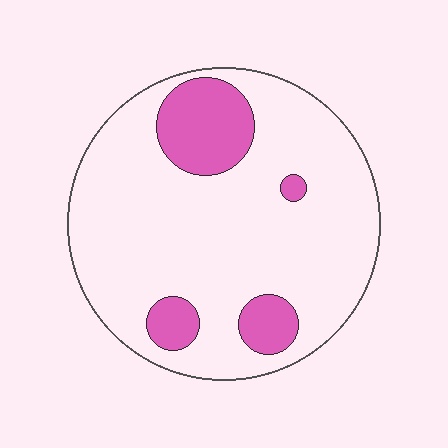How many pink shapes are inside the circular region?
4.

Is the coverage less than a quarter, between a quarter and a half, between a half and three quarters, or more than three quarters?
Less than a quarter.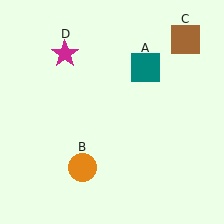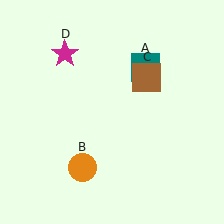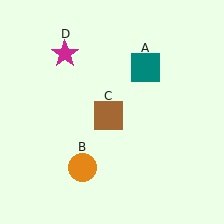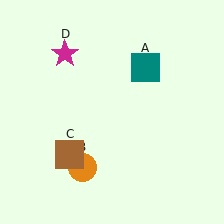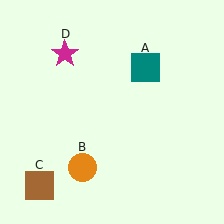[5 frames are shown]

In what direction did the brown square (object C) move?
The brown square (object C) moved down and to the left.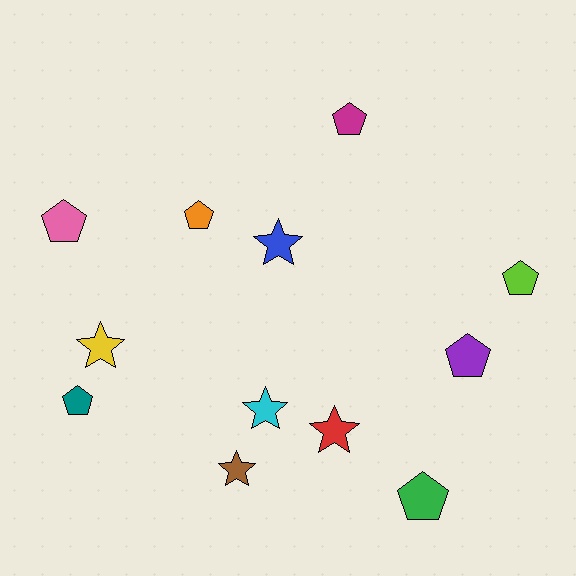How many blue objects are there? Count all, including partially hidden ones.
There is 1 blue object.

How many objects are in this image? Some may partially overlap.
There are 12 objects.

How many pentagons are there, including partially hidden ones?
There are 7 pentagons.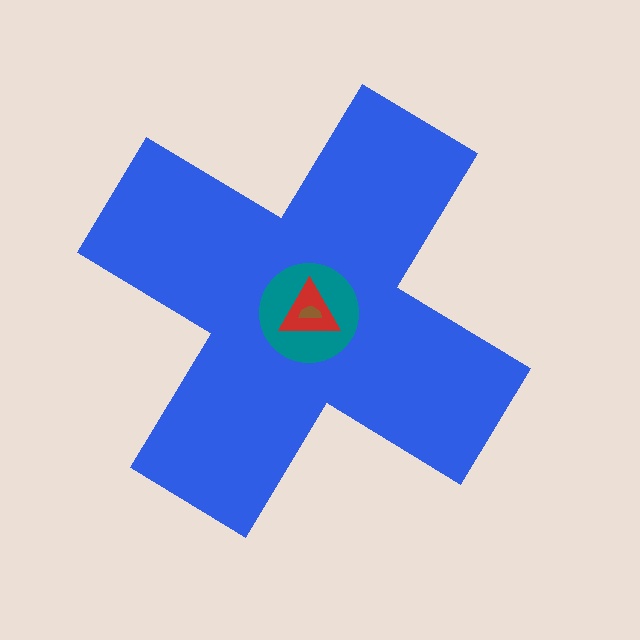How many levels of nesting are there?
4.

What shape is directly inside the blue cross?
The teal circle.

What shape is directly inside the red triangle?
The brown semicircle.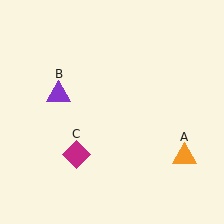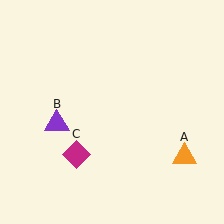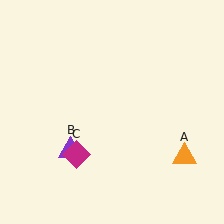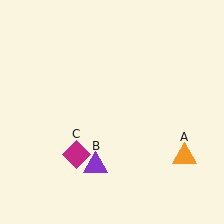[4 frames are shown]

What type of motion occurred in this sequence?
The purple triangle (object B) rotated counterclockwise around the center of the scene.